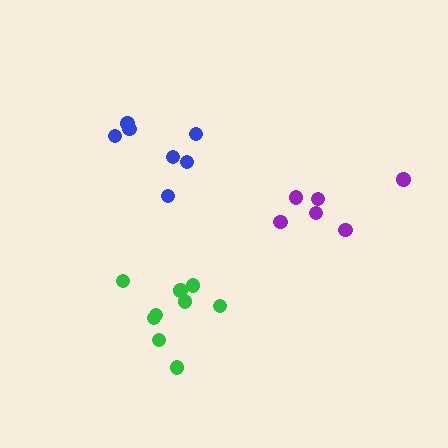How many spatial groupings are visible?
There are 3 spatial groupings.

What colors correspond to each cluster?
The clusters are colored: purple, green, blue.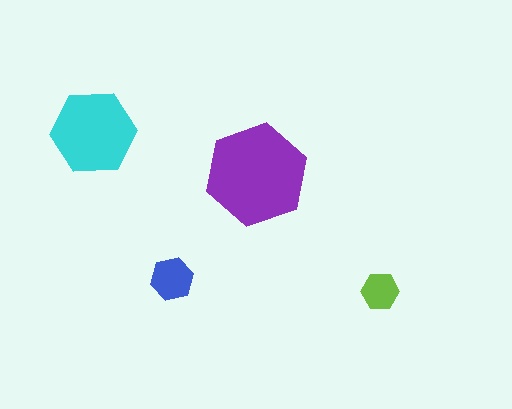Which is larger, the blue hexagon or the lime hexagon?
The blue one.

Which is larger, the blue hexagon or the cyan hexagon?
The cyan one.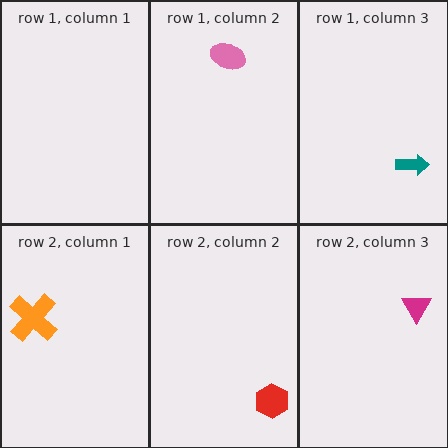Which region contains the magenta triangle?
The row 2, column 3 region.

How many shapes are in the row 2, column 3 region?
1.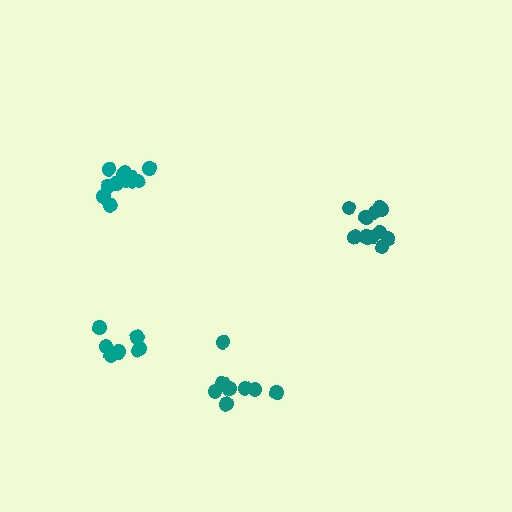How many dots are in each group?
Group 1: 12 dots, Group 2: 8 dots, Group 3: 12 dots, Group 4: 10 dots (42 total).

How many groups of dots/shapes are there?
There are 4 groups.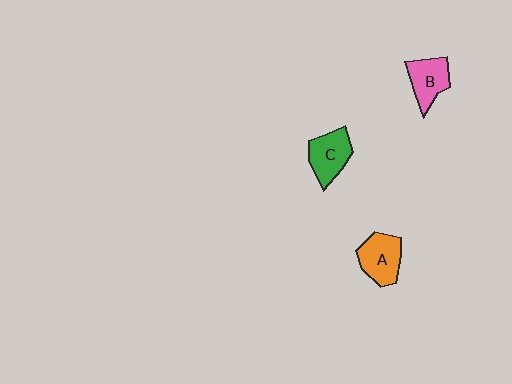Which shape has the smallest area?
Shape B (pink).